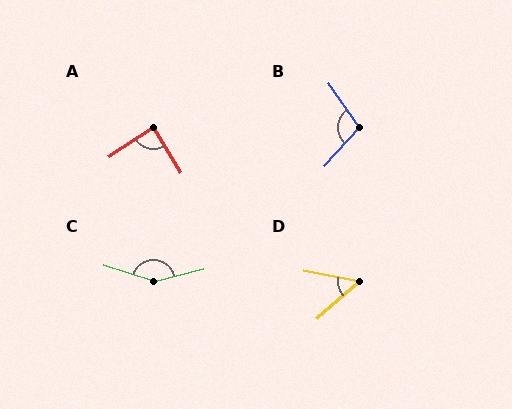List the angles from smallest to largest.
D (52°), A (88°), B (103°), C (147°).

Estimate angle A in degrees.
Approximately 88 degrees.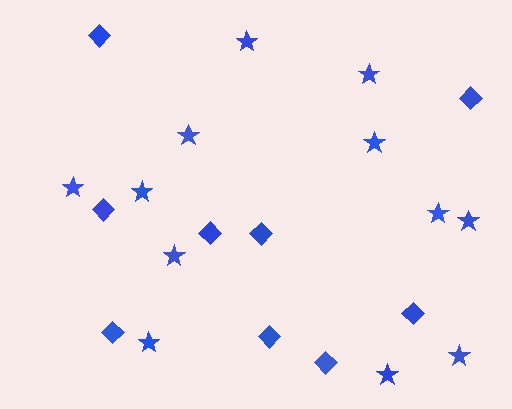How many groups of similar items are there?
There are 2 groups: one group of stars (12) and one group of diamonds (9).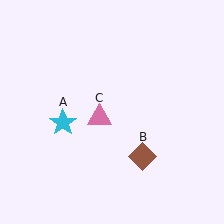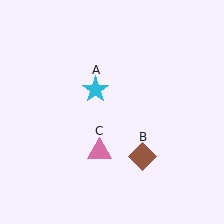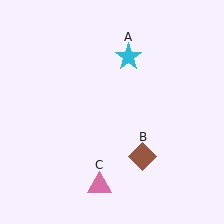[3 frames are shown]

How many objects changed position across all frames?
2 objects changed position: cyan star (object A), pink triangle (object C).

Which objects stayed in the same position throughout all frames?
Brown diamond (object B) remained stationary.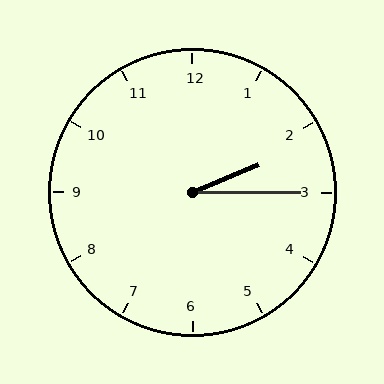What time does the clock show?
2:15.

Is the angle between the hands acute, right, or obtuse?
It is acute.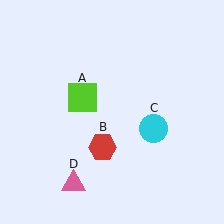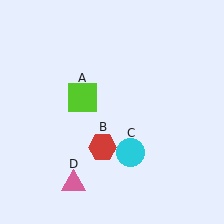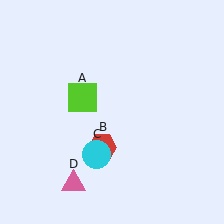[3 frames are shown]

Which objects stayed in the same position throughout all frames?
Lime square (object A) and red hexagon (object B) and pink triangle (object D) remained stationary.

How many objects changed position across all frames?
1 object changed position: cyan circle (object C).